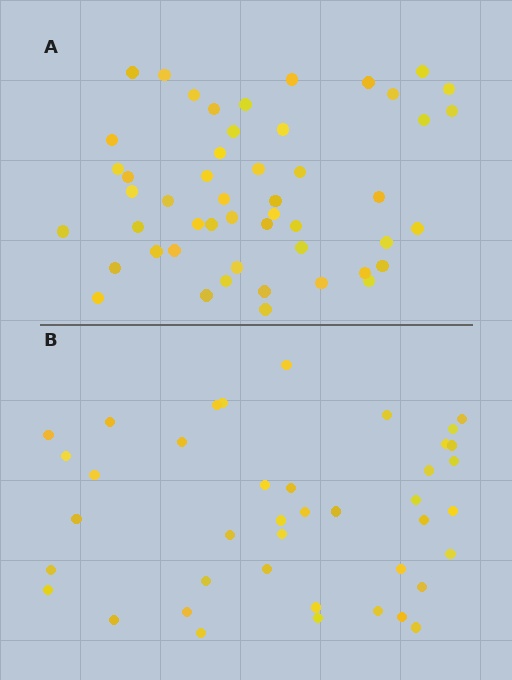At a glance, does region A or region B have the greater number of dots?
Region A (the top region) has more dots.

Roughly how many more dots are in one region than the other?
Region A has roughly 8 or so more dots than region B.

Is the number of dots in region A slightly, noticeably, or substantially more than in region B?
Region A has only slightly more — the two regions are fairly close. The ratio is roughly 1.2 to 1.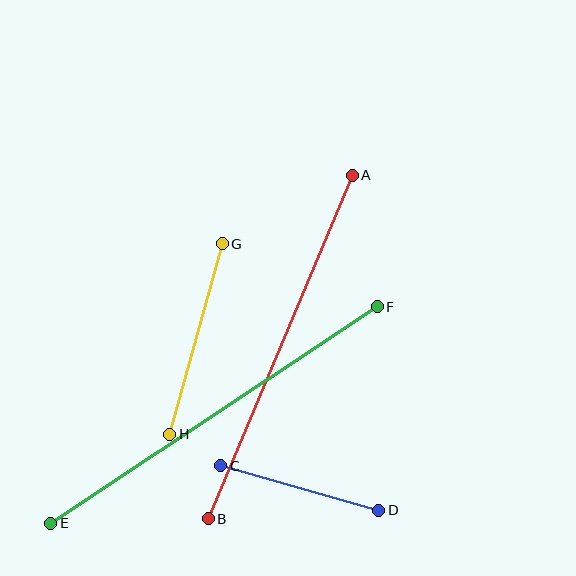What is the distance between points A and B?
The distance is approximately 373 pixels.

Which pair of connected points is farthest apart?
Points E and F are farthest apart.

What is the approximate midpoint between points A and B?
The midpoint is at approximately (280, 347) pixels.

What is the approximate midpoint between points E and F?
The midpoint is at approximately (214, 415) pixels.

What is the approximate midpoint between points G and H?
The midpoint is at approximately (196, 339) pixels.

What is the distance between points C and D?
The distance is approximately 164 pixels.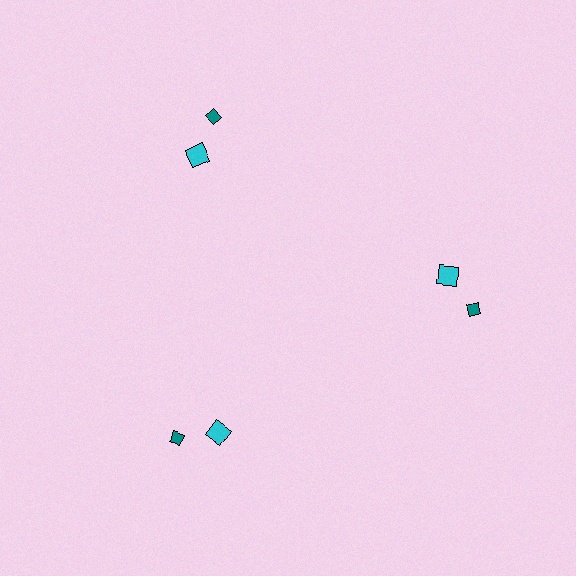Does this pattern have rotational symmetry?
Yes, this pattern has 3-fold rotational symmetry. It looks the same after rotating 120 degrees around the center.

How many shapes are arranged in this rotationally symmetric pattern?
There are 6 shapes, arranged in 3 groups of 2.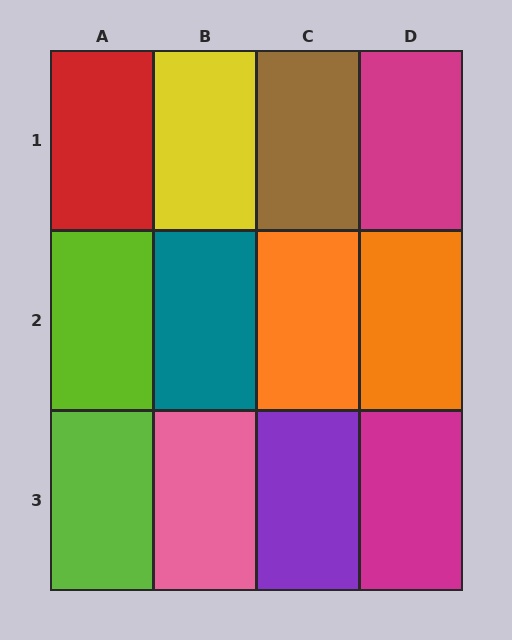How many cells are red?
1 cell is red.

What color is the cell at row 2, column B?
Teal.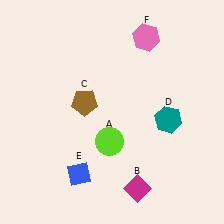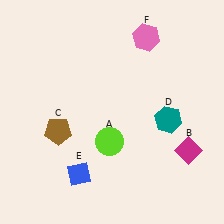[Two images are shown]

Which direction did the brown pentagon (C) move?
The brown pentagon (C) moved down.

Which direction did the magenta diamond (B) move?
The magenta diamond (B) moved right.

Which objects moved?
The objects that moved are: the magenta diamond (B), the brown pentagon (C).